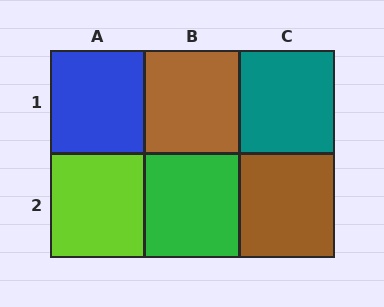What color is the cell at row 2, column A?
Lime.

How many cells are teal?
1 cell is teal.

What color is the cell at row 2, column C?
Brown.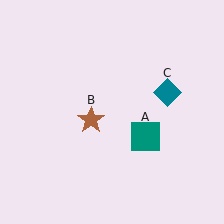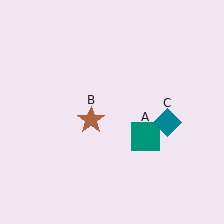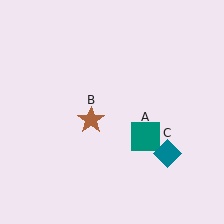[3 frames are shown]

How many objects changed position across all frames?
1 object changed position: teal diamond (object C).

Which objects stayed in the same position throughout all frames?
Teal square (object A) and brown star (object B) remained stationary.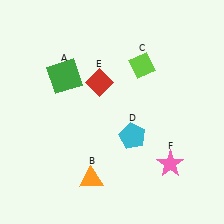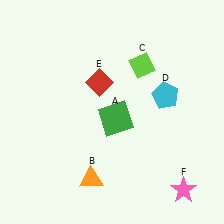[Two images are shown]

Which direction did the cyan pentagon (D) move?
The cyan pentagon (D) moved up.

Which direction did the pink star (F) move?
The pink star (F) moved down.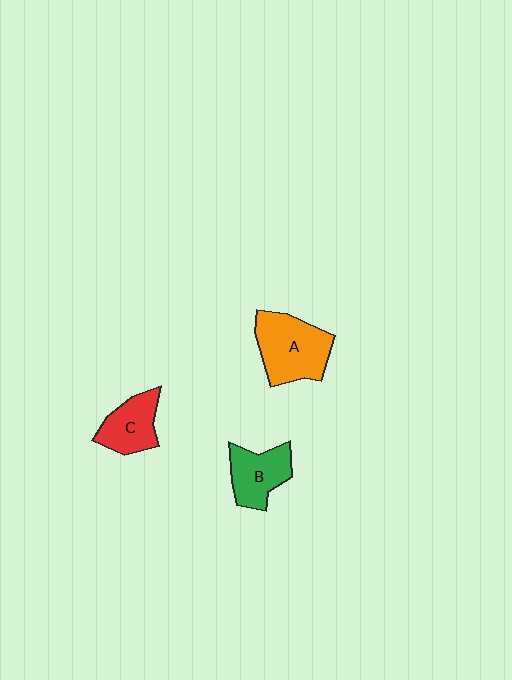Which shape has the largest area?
Shape A (orange).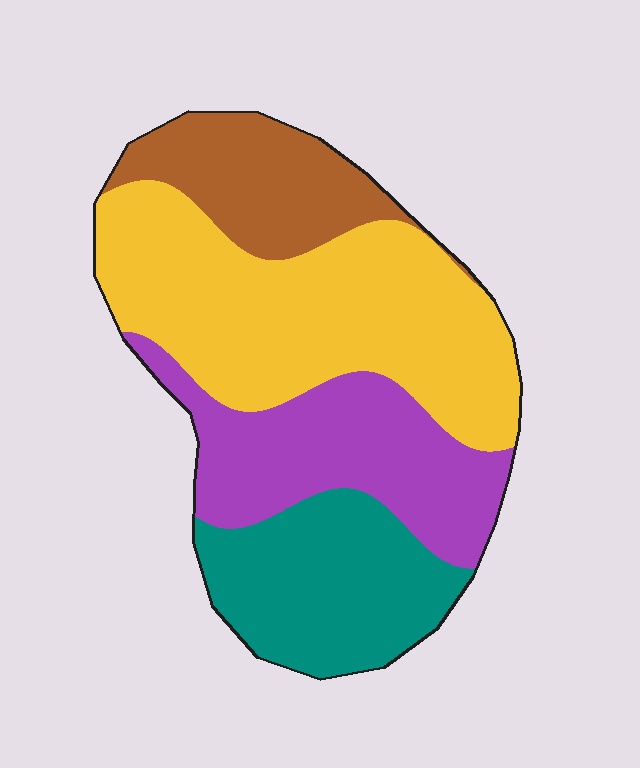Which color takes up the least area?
Brown, at roughly 15%.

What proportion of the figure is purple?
Purple takes up about one quarter (1/4) of the figure.